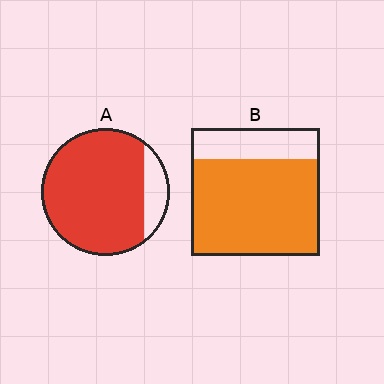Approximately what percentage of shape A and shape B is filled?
A is approximately 85% and B is approximately 75%.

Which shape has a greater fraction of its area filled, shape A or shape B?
Shape A.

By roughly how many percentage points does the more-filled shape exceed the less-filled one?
By roughly 10 percentage points (A over B).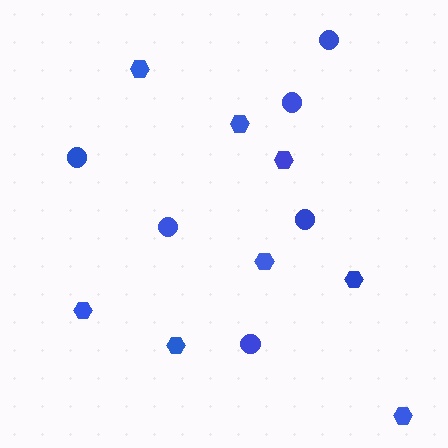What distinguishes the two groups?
There are 2 groups: one group of hexagons (8) and one group of circles (6).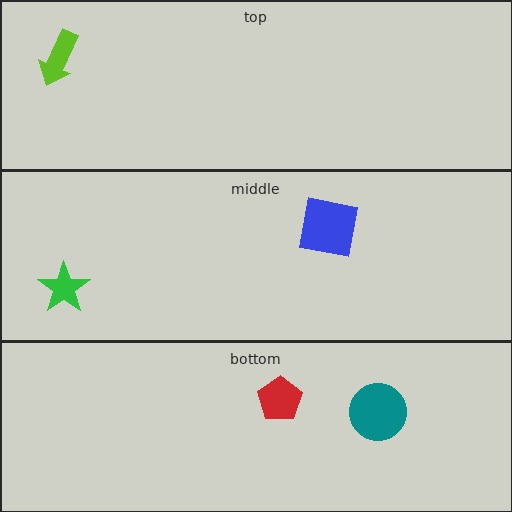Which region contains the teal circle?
The bottom region.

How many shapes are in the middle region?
2.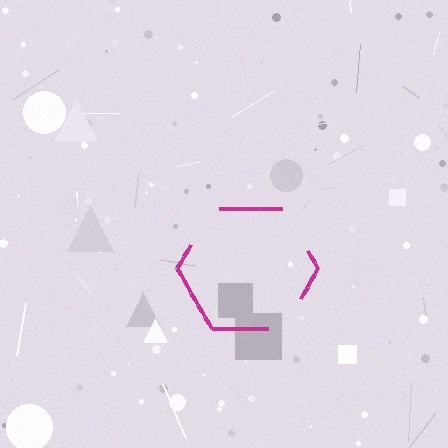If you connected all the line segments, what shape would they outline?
They would outline a hexagon.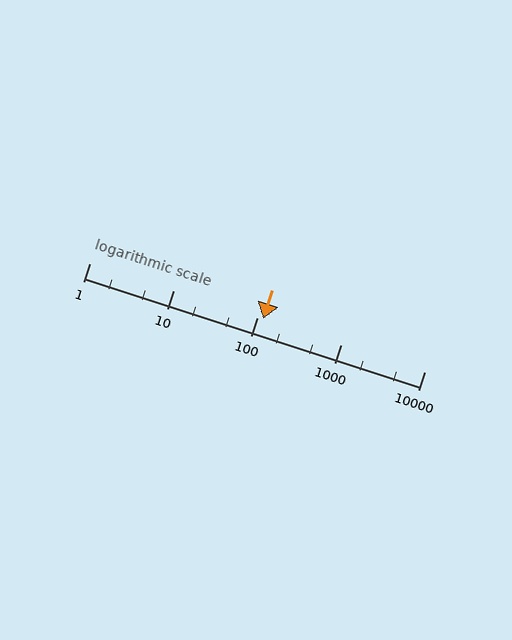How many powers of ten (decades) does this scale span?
The scale spans 4 decades, from 1 to 10000.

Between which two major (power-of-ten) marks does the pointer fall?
The pointer is between 100 and 1000.